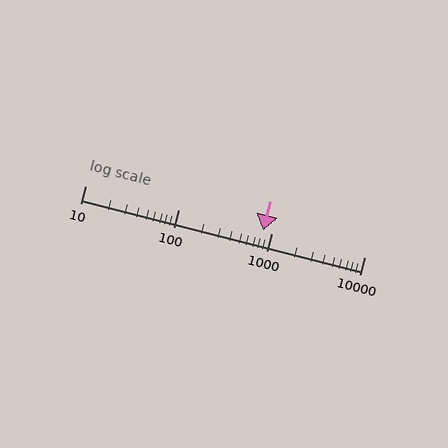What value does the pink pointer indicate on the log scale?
The pointer indicates approximately 820.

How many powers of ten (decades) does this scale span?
The scale spans 3 decades, from 10 to 10000.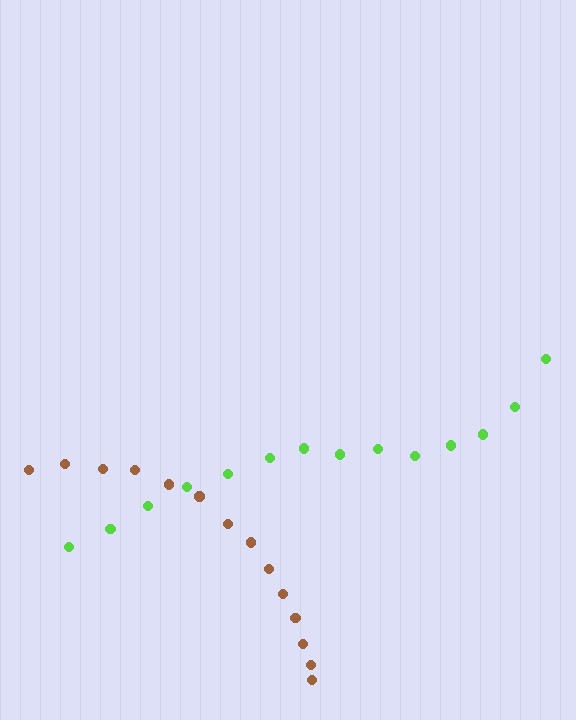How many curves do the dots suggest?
There are 2 distinct paths.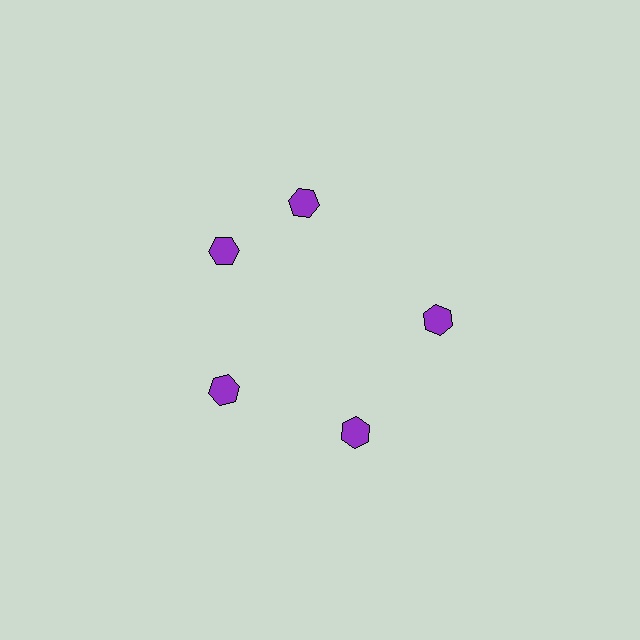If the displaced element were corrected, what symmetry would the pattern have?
It would have 5-fold rotational symmetry — the pattern would map onto itself every 72 degrees.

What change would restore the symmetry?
The symmetry would be restored by rotating it back into even spacing with its neighbors so that all 5 hexagons sit at equal angles and equal distance from the center.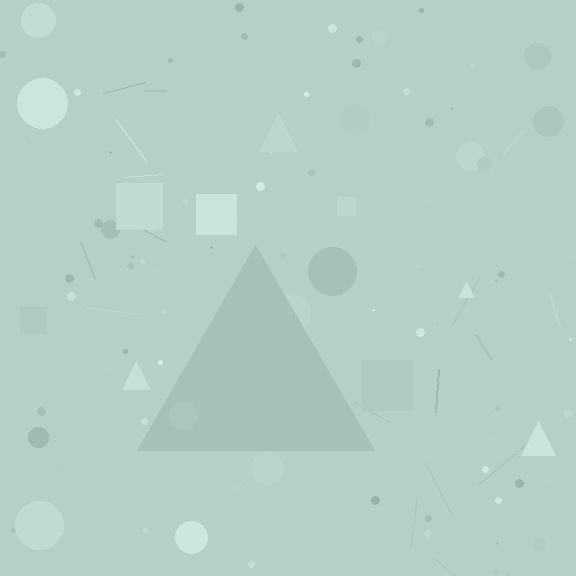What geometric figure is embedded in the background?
A triangle is embedded in the background.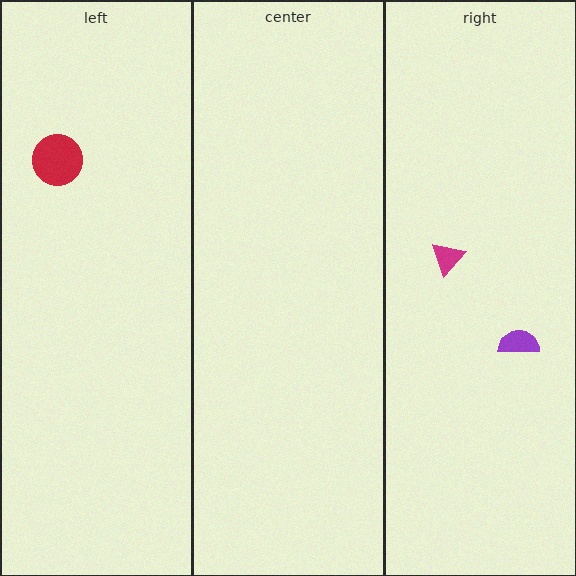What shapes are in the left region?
The red circle.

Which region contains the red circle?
The left region.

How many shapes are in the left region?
1.